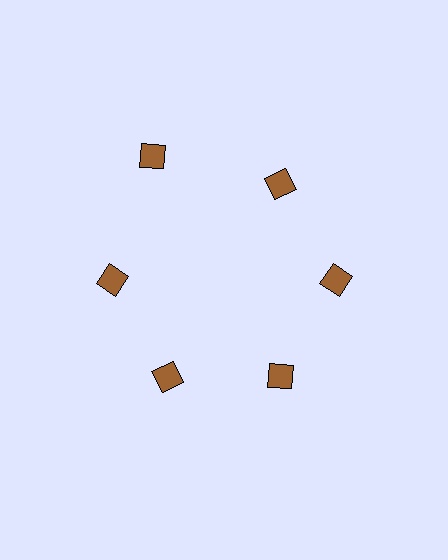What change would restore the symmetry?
The symmetry would be restored by moving it inward, back onto the ring so that all 6 squares sit at equal angles and equal distance from the center.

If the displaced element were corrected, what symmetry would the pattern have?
It would have 6-fold rotational symmetry — the pattern would map onto itself every 60 degrees.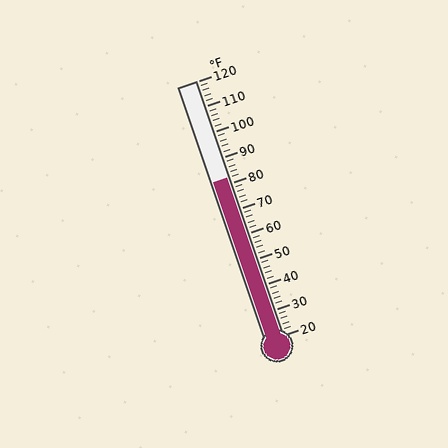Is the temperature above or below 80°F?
The temperature is above 80°F.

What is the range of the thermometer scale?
The thermometer scale ranges from 20°F to 120°F.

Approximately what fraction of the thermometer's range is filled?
The thermometer is filled to approximately 60% of its range.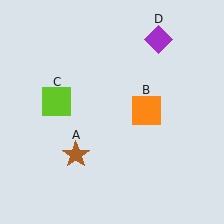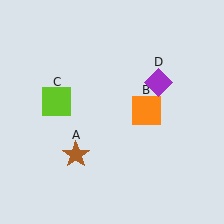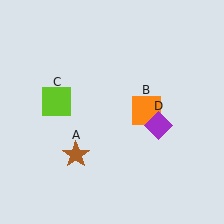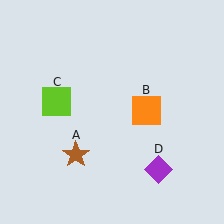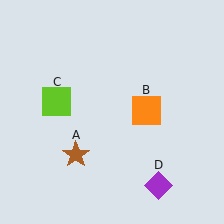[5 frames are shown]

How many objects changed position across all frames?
1 object changed position: purple diamond (object D).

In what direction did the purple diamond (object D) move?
The purple diamond (object D) moved down.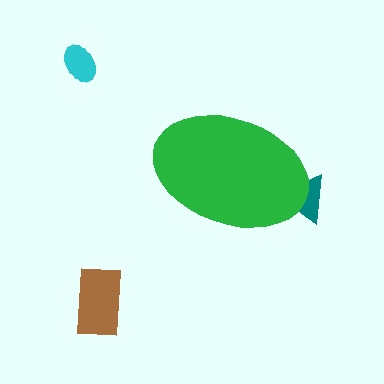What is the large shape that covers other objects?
A green ellipse.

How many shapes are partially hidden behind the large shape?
1 shape is partially hidden.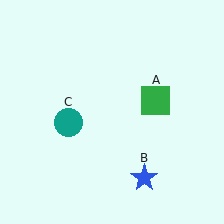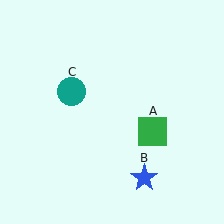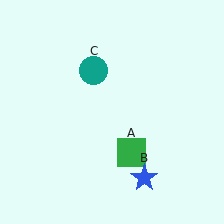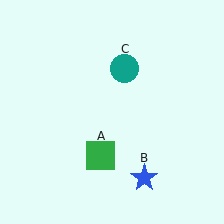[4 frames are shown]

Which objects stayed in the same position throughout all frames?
Blue star (object B) remained stationary.